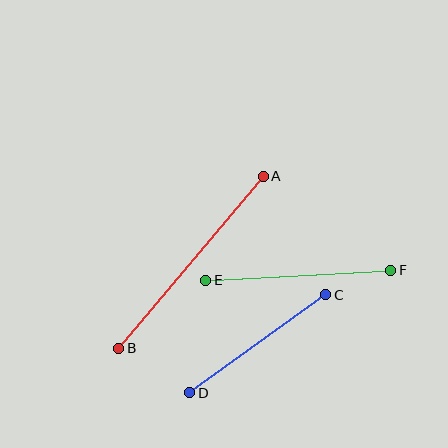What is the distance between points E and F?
The distance is approximately 185 pixels.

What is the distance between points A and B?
The distance is approximately 225 pixels.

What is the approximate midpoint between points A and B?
The midpoint is at approximately (191, 262) pixels.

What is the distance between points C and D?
The distance is approximately 168 pixels.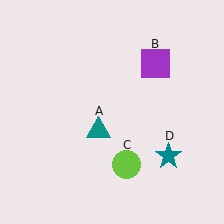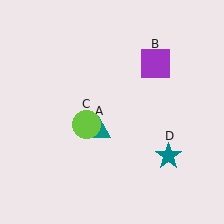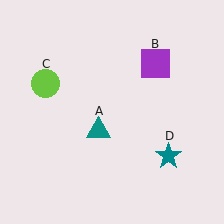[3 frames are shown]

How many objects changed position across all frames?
1 object changed position: lime circle (object C).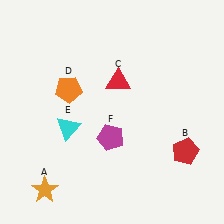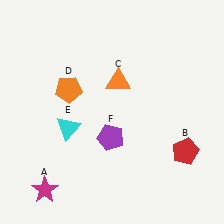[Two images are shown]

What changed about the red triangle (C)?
In Image 1, C is red. In Image 2, it changed to orange.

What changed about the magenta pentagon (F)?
In Image 1, F is magenta. In Image 2, it changed to purple.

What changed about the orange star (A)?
In Image 1, A is orange. In Image 2, it changed to magenta.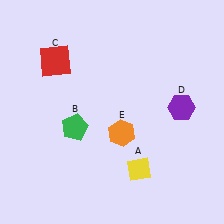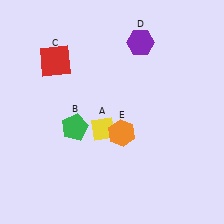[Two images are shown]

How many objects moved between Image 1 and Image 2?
2 objects moved between the two images.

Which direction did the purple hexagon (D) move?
The purple hexagon (D) moved up.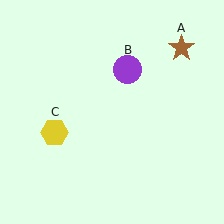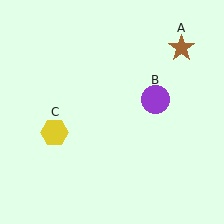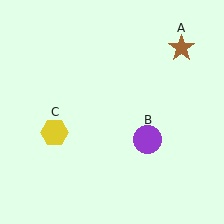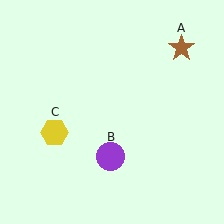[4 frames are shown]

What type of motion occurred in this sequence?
The purple circle (object B) rotated clockwise around the center of the scene.